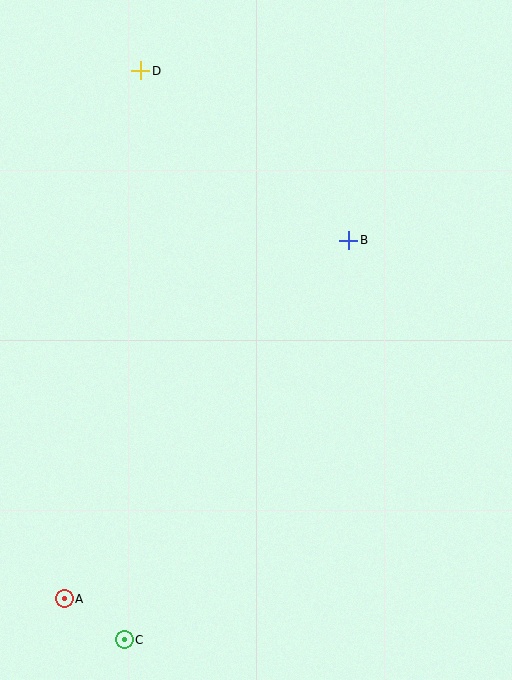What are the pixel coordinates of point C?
Point C is at (124, 640).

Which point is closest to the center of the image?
Point B at (349, 240) is closest to the center.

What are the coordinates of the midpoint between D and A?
The midpoint between D and A is at (103, 335).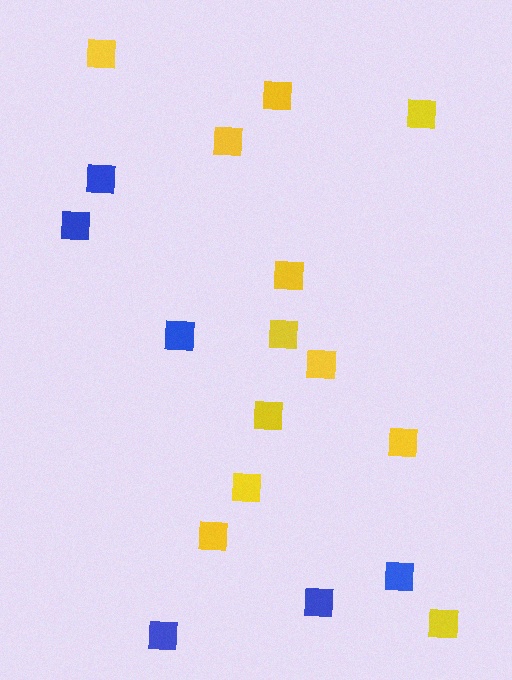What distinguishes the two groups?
There are 2 groups: one group of blue squares (6) and one group of yellow squares (12).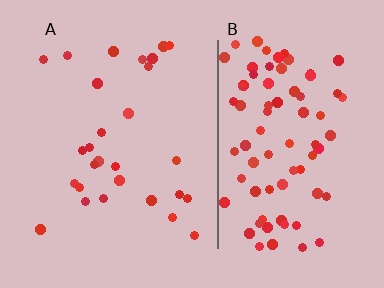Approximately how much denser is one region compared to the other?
Approximately 2.8× — region B over region A.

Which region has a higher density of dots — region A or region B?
B (the right).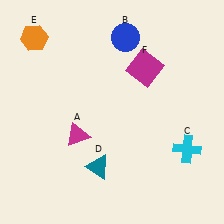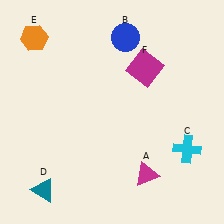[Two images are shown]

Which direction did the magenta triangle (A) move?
The magenta triangle (A) moved right.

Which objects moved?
The objects that moved are: the magenta triangle (A), the teal triangle (D).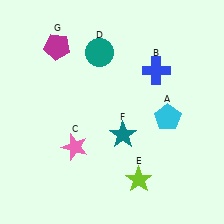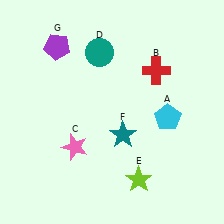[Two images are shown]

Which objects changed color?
B changed from blue to red. G changed from magenta to purple.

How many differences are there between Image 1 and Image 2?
There are 2 differences between the two images.